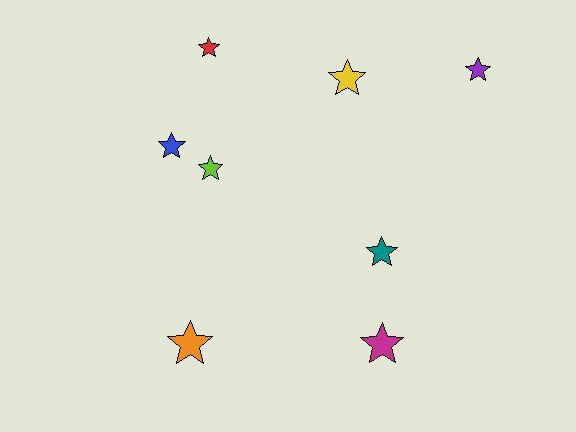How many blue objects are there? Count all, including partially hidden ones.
There is 1 blue object.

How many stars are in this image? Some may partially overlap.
There are 8 stars.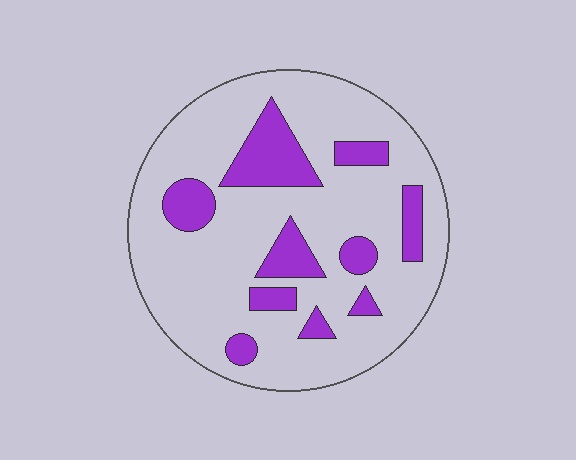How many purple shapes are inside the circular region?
10.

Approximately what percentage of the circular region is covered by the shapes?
Approximately 20%.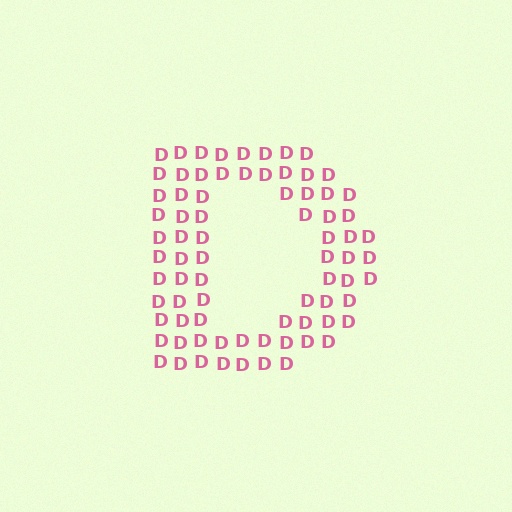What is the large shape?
The large shape is the letter D.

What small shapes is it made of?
It is made of small letter D's.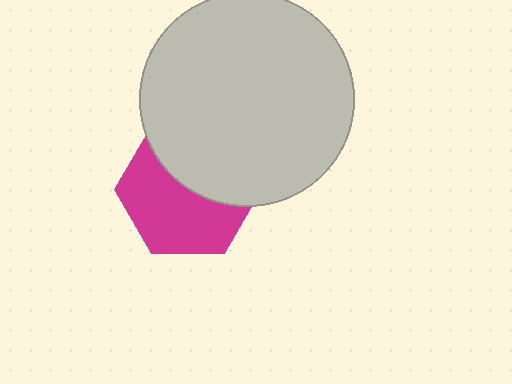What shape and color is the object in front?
The object in front is a light gray circle.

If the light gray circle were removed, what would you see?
You would see the complete magenta hexagon.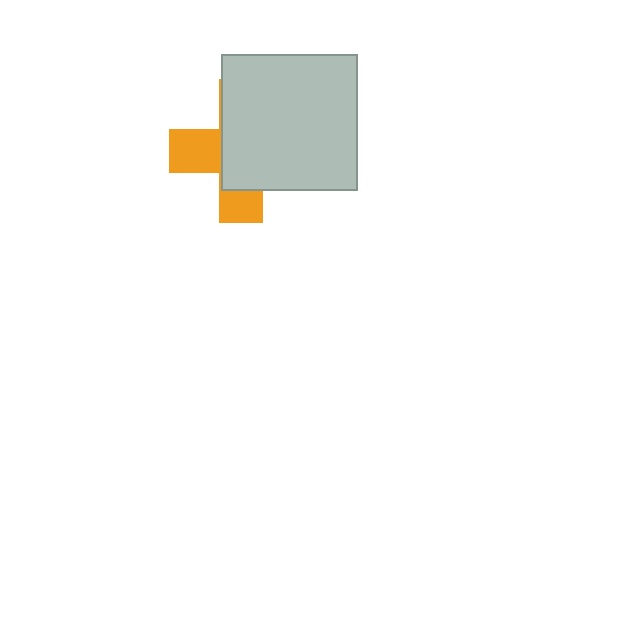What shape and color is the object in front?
The object in front is a light gray square.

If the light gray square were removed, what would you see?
You would see the complete orange cross.